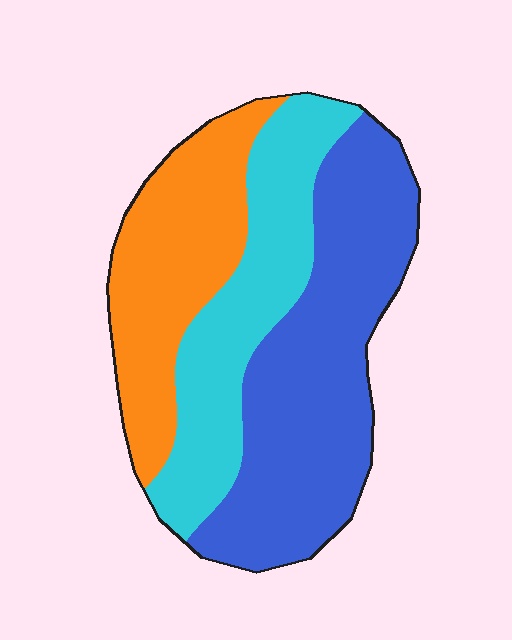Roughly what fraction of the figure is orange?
Orange takes up about one quarter (1/4) of the figure.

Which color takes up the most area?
Blue, at roughly 45%.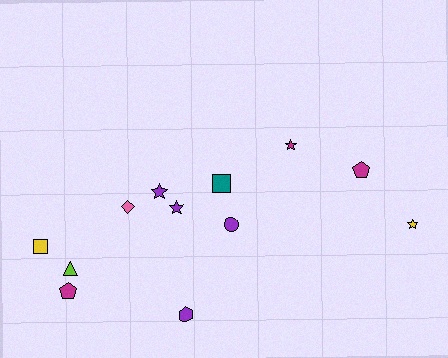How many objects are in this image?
There are 12 objects.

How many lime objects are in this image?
There is 1 lime object.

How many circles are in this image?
There is 1 circle.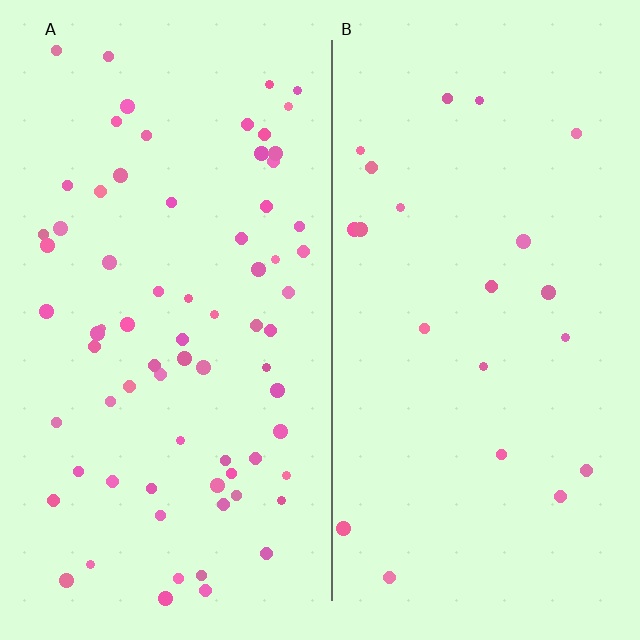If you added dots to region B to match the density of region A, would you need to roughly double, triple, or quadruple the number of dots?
Approximately triple.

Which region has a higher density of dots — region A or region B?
A (the left).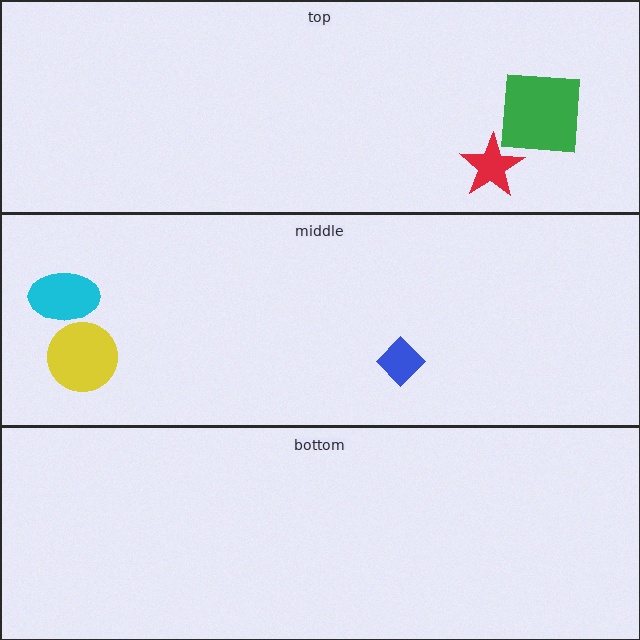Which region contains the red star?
The top region.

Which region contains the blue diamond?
The middle region.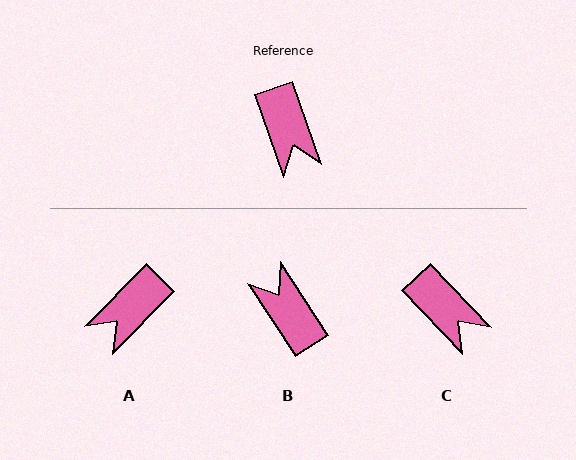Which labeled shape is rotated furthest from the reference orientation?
B, about 166 degrees away.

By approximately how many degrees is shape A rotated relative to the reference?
Approximately 64 degrees clockwise.